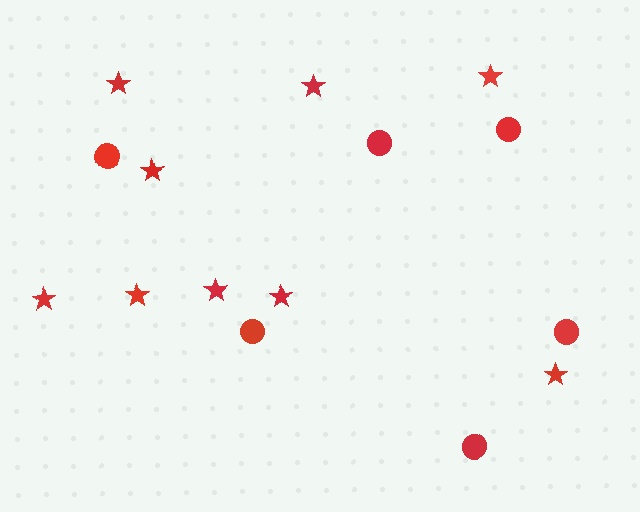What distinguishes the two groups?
There are 2 groups: one group of stars (9) and one group of circles (6).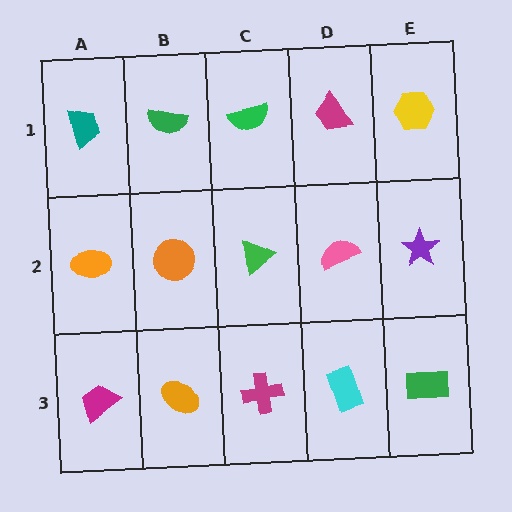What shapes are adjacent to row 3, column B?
An orange circle (row 2, column B), a magenta trapezoid (row 3, column A), a magenta cross (row 3, column C).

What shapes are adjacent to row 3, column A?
An orange ellipse (row 2, column A), an orange ellipse (row 3, column B).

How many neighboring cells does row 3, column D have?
3.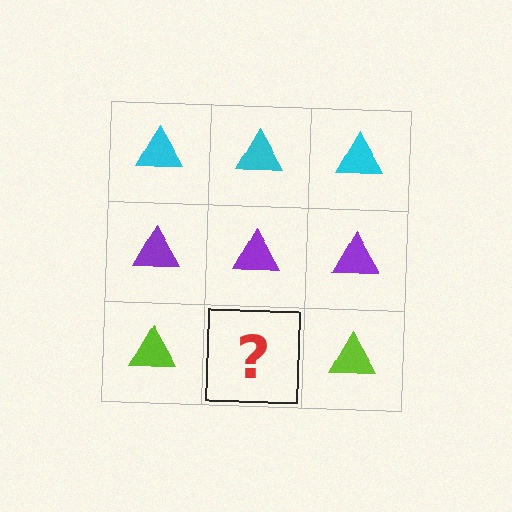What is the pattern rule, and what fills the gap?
The rule is that each row has a consistent color. The gap should be filled with a lime triangle.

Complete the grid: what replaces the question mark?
The question mark should be replaced with a lime triangle.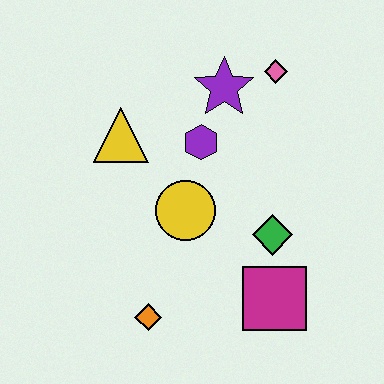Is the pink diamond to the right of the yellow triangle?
Yes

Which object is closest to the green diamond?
The magenta square is closest to the green diamond.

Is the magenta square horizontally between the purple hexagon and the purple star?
No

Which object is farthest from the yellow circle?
The pink diamond is farthest from the yellow circle.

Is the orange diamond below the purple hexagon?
Yes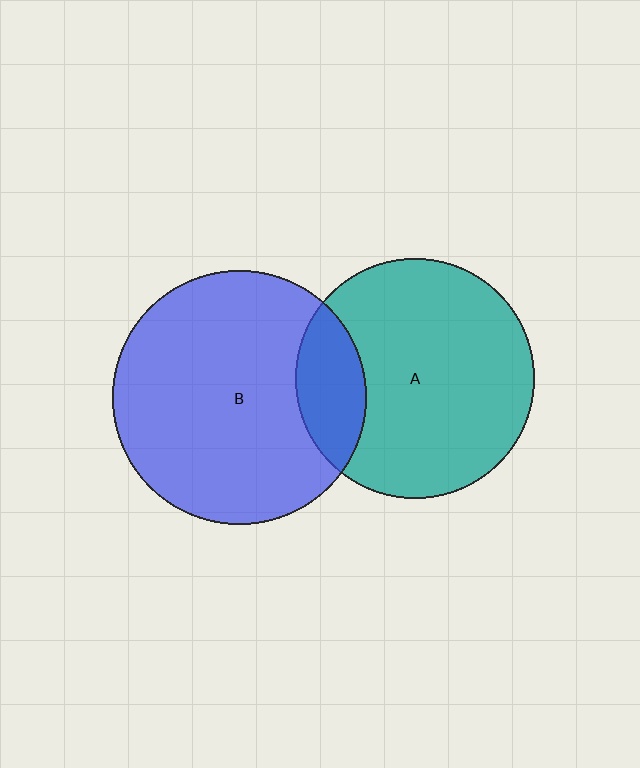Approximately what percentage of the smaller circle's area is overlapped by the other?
Approximately 20%.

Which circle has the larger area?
Circle B (blue).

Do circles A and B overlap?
Yes.